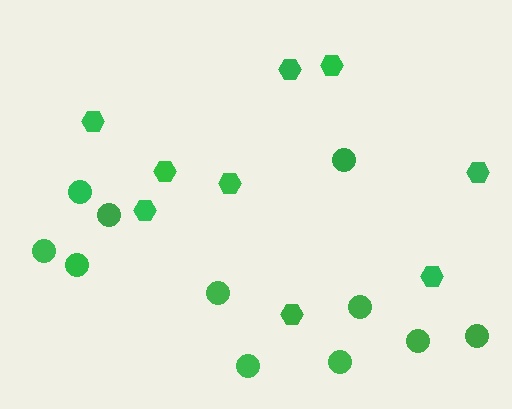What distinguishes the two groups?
There are 2 groups: one group of circles (11) and one group of hexagons (9).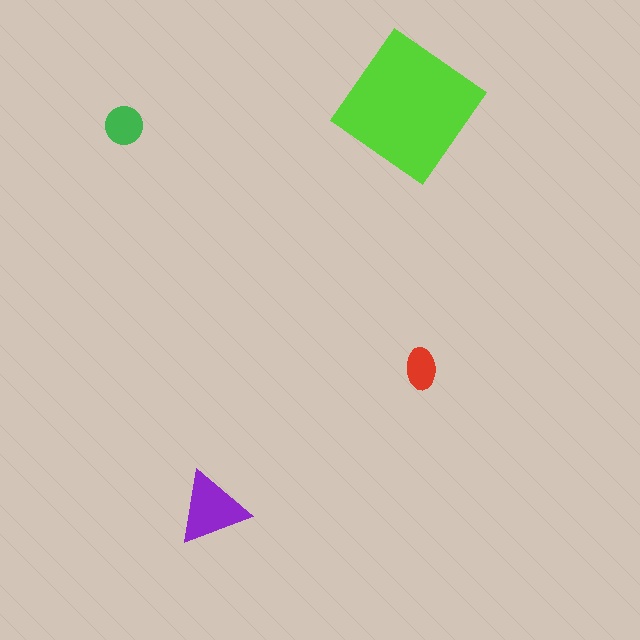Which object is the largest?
The lime diamond.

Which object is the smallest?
The red ellipse.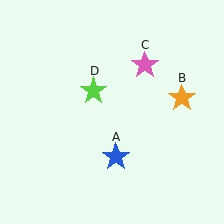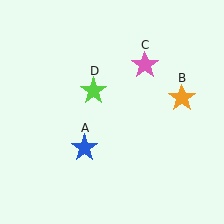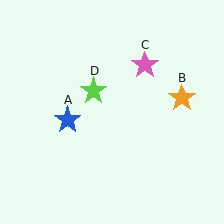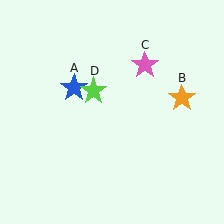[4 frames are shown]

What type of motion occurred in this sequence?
The blue star (object A) rotated clockwise around the center of the scene.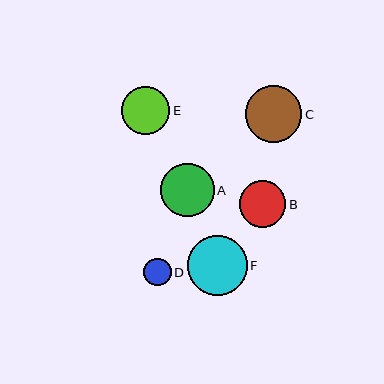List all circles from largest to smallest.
From largest to smallest: F, C, A, E, B, D.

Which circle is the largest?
Circle F is the largest with a size of approximately 60 pixels.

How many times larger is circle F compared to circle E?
Circle F is approximately 1.2 times the size of circle E.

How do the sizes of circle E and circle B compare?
Circle E and circle B are approximately the same size.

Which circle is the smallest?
Circle D is the smallest with a size of approximately 28 pixels.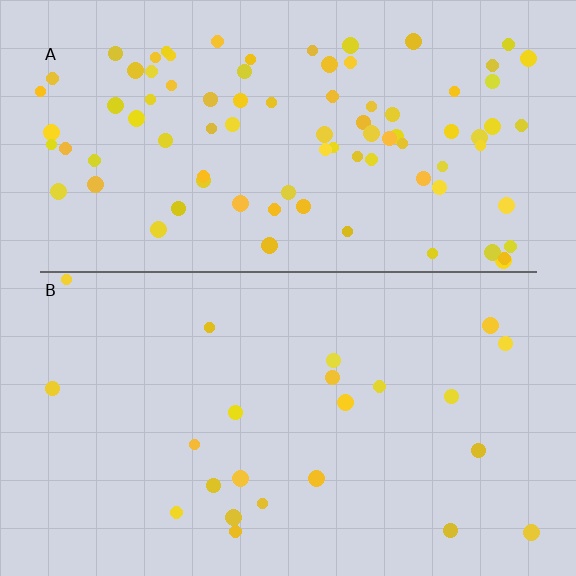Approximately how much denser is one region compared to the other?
Approximately 3.9× — region A over region B.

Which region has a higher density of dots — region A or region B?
A (the top).